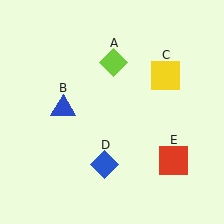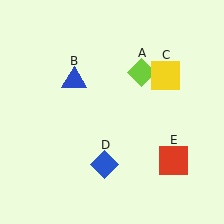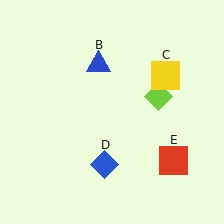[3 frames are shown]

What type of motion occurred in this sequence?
The lime diamond (object A), blue triangle (object B) rotated clockwise around the center of the scene.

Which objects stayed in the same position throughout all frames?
Yellow square (object C) and blue diamond (object D) and red square (object E) remained stationary.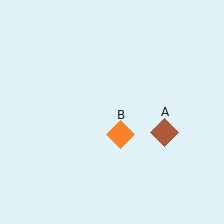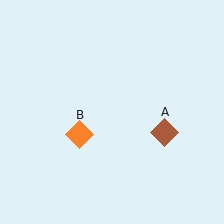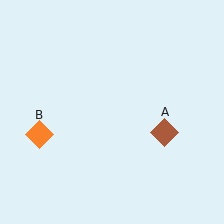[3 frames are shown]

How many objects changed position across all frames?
1 object changed position: orange diamond (object B).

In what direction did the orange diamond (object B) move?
The orange diamond (object B) moved left.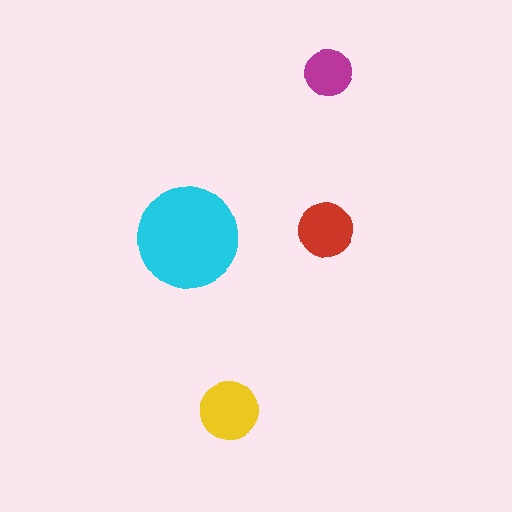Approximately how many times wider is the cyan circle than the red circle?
About 2 times wider.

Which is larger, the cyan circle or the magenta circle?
The cyan one.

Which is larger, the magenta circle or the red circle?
The red one.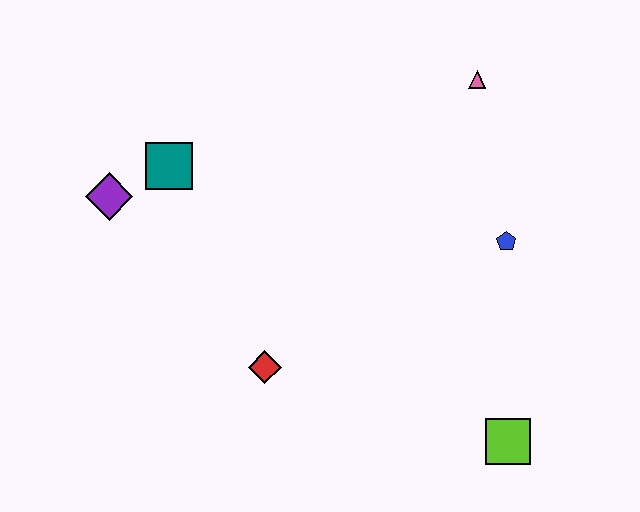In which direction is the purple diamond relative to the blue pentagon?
The purple diamond is to the left of the blue pentagon.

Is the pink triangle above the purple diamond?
Yes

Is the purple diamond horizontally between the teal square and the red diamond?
No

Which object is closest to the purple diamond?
The teal square is closest to the purple diamond.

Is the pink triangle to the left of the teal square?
No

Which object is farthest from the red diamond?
The pink triangle is farthest from the red diamond.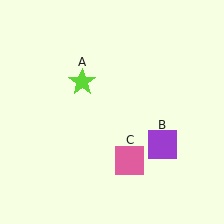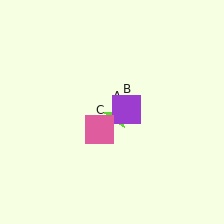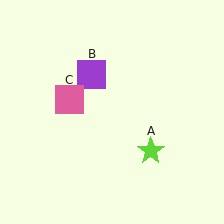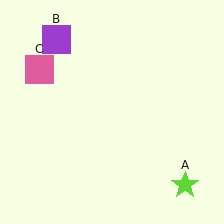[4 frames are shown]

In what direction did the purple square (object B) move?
The purple square (object B) moved up and to the left.